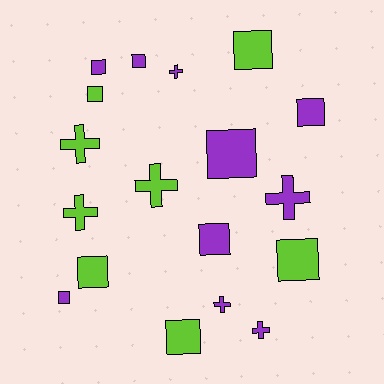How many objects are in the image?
There are 18 objects.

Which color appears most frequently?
Purple, with 10 objects.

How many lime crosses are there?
There are 3 lime crosses.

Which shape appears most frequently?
Square, with 11 objects.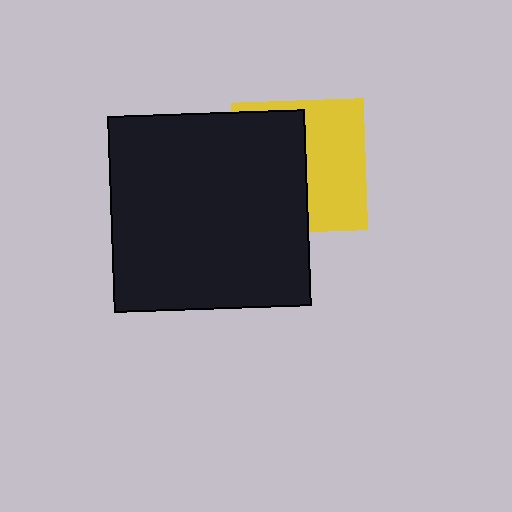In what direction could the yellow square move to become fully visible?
The yellow square could move right. That would shift it out from behind the black square entirely.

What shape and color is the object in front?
The object in front is a black square.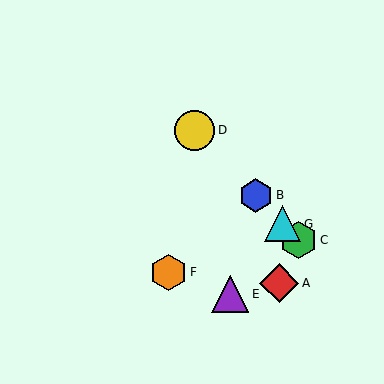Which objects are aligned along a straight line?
Objects B, C, D, G are aligned along a straight line.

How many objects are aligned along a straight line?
4 objects (B, C, D, G) are aligned along a straight line.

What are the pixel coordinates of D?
Object D is at (195, 130).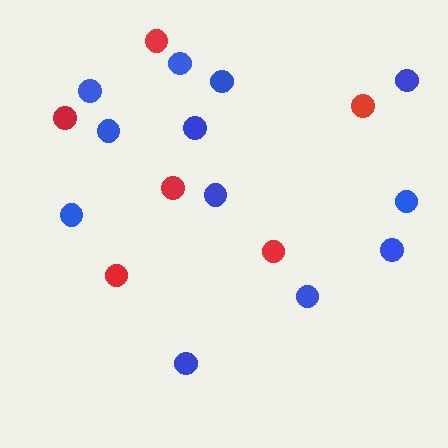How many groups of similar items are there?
There are 2 groups: one group of red circles (6) and one group of blue circles (12).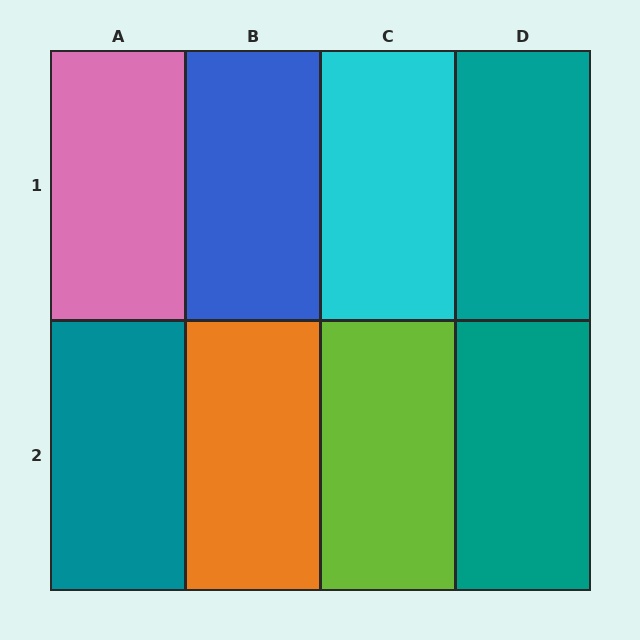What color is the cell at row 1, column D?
Teal.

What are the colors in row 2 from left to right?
Teal, orange, lime, teal.